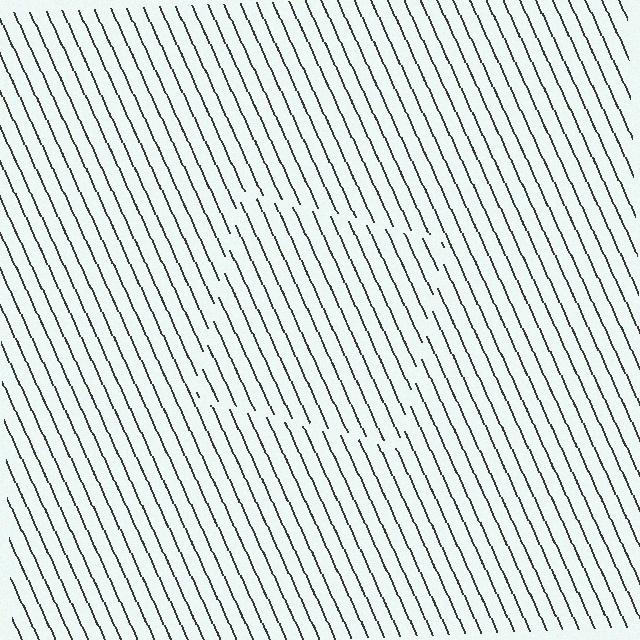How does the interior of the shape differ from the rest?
The interior of the shape contains the same grating, shifted by half a period — the contour is defined by the phase discontinuity where line-ends from the inner and outer gratings abut.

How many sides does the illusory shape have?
4 sides — the line-ends trace a square.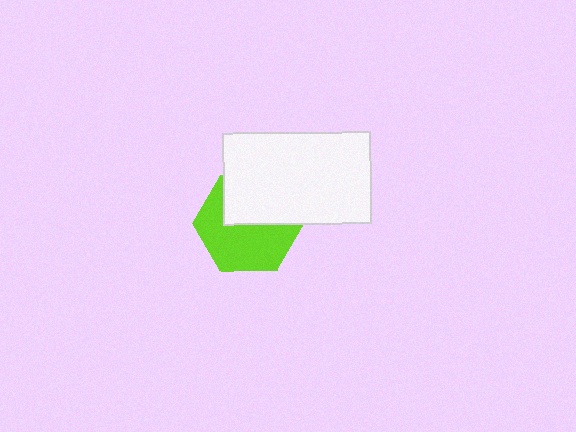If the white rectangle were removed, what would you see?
You would see the complete lime hexagon.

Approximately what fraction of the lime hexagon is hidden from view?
Roughly 43% of the lime hexagon is hidden behind the white rectangle.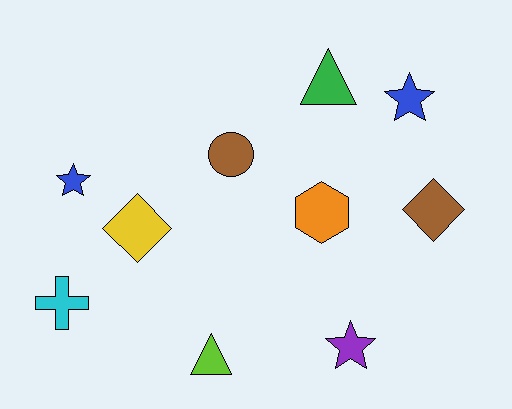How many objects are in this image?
There are 10 objects.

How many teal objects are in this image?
There are no teal objects.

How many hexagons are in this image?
There is 1 hexagon.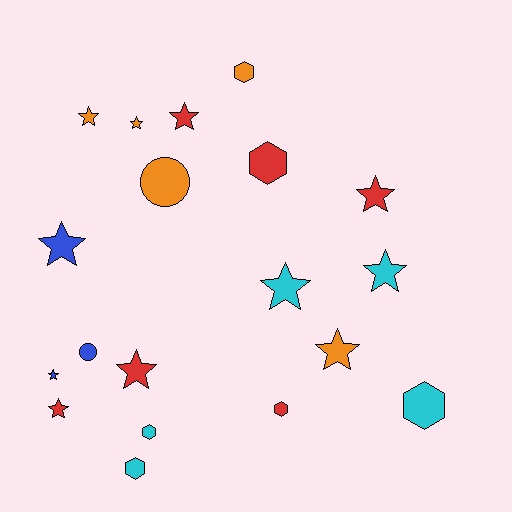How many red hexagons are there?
There are 2 red hexagons.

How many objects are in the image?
There are 19 objects.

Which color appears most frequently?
Red, with 6 objects.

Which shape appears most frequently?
Star, with 11 objects.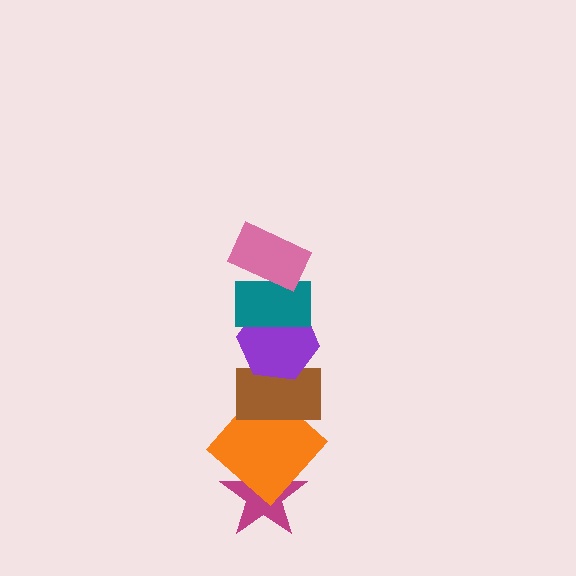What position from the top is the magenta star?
The magenta star is 6th from the top.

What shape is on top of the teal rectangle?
The pink rectangle is on top of the teal rectangle.